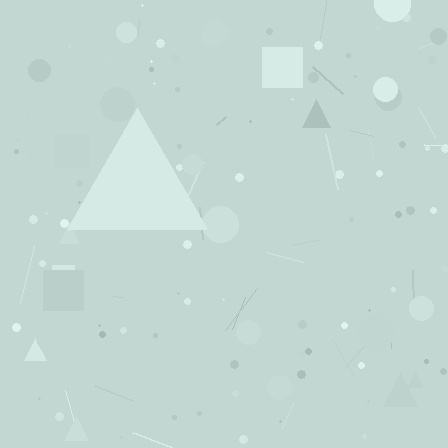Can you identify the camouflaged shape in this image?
The camouflaged shape is a triangle.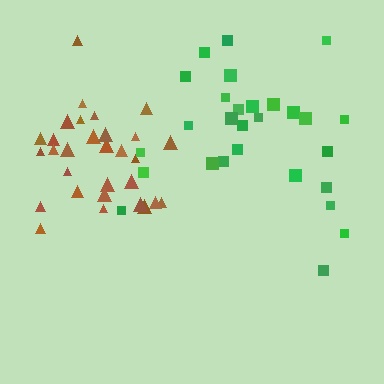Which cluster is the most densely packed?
Brown.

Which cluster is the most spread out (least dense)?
Green.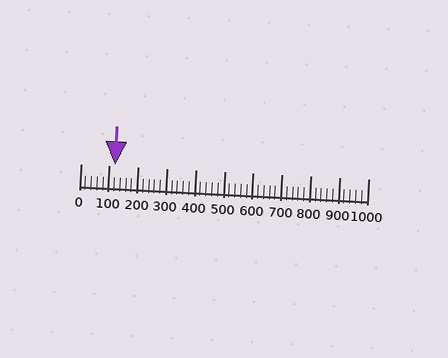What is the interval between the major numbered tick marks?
The major tick marks are spaced 100 units apart.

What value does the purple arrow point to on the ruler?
The purple arrow points to approximately 120.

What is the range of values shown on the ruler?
The ruler shows values from 0 to 1000.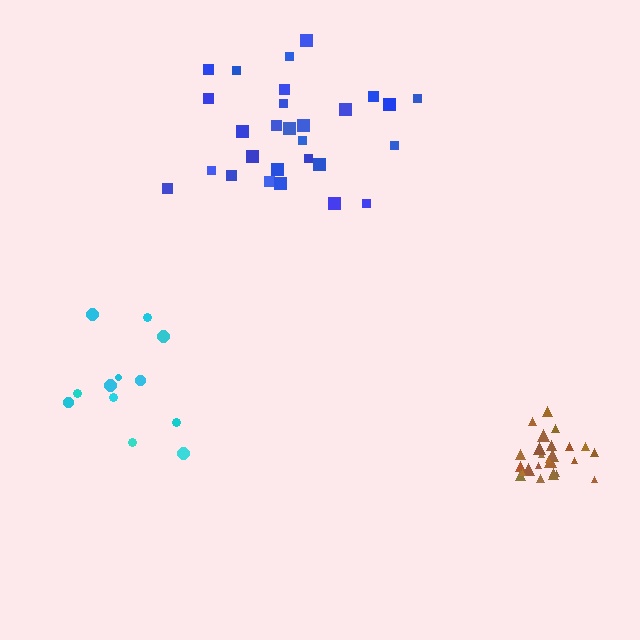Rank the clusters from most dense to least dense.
brown, blue, cyan.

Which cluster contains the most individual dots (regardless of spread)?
Blue (28).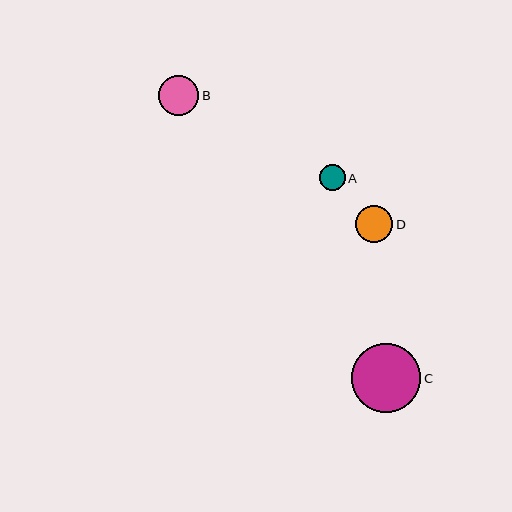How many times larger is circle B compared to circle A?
Circle B is approximately 1.5 times the size of circle A.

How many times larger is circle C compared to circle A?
Circle C is approximately 2.7 times the size of circle A.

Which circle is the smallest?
Circle A is the smallest with a size of approximately 26 pixels.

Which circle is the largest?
Circle C is the largest with a size of approximately 69 pixels.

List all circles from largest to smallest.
From largest to smallest: C, B, D, A.